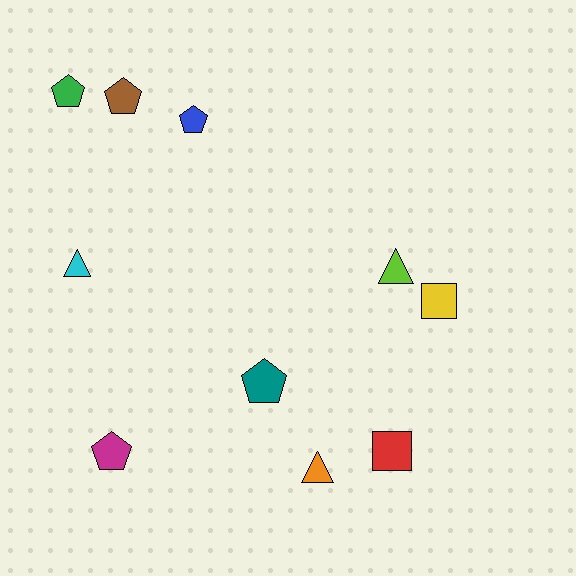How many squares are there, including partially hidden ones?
There are 2 squares.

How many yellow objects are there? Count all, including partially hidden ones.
There is 1 yellow object.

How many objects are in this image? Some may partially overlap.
There are 10 objects.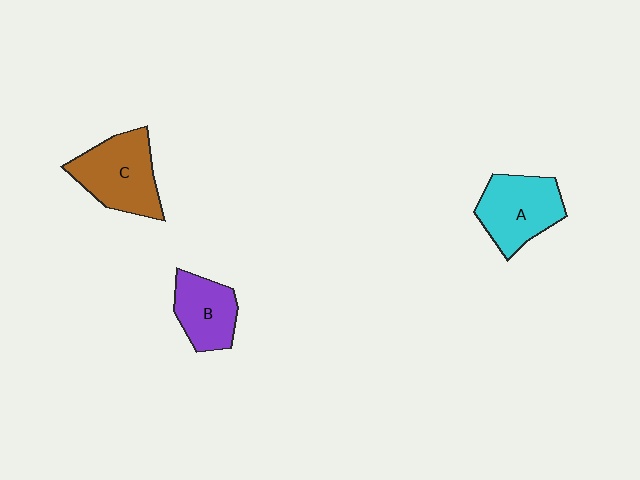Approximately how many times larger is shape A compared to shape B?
Approximately 1.3 times.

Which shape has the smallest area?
Shape B (purple).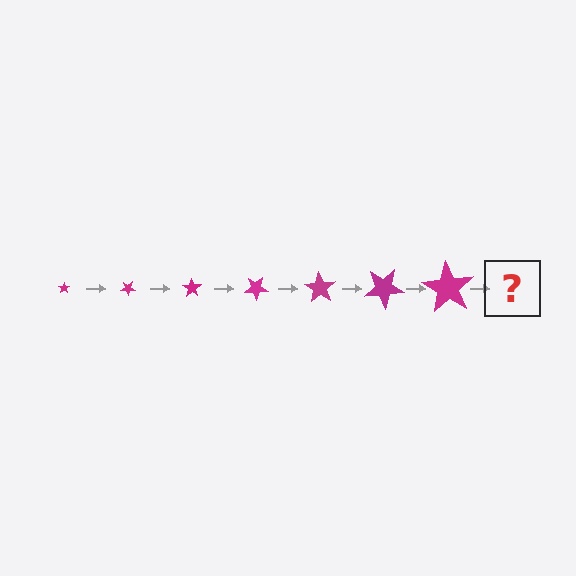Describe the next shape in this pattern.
It should be a star, larger than the previous one and rotated 245 degrees from the start.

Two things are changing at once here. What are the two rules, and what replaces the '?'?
The two rules are that the star grows larger each step and it rotates 35 degrees each step. The '?' should be a star, larger than the previous one and rotated 245 degrees from the start.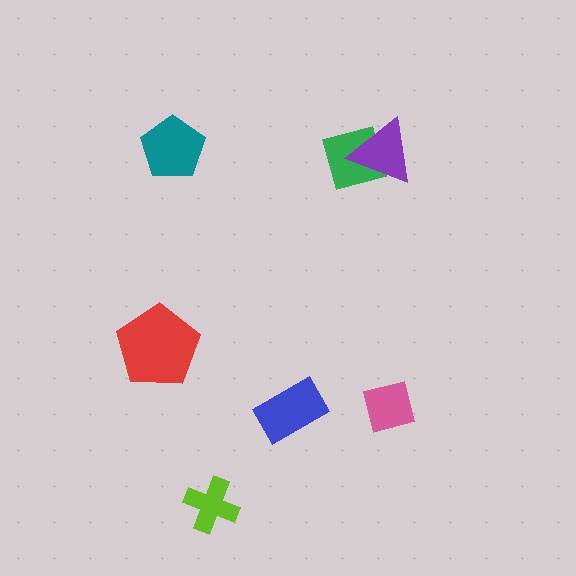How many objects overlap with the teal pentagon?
0 objects overlap with the teal pentagon.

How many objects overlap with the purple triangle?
1 object overlaps with the purple triangle.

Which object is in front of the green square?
The purple triangle is in front of the green square.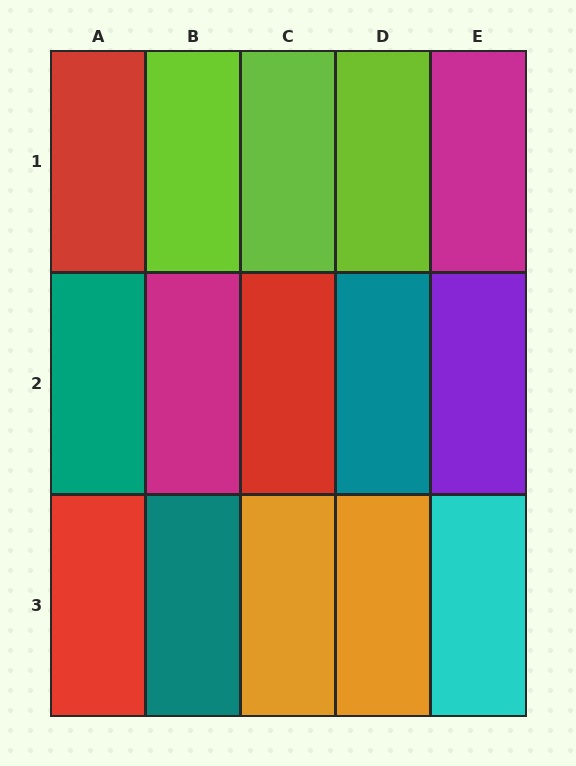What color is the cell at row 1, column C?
Lime.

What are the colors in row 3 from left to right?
Red, teal, orange, orange, cyan.